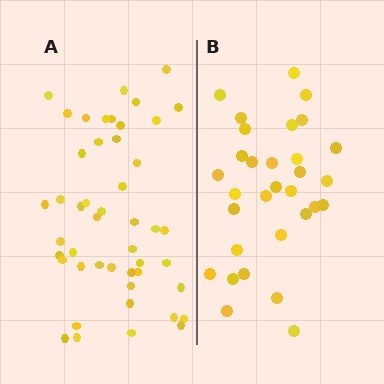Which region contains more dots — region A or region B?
Region A (the left region) has more dots.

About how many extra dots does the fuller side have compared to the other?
Region A has approximately 15 more dots than region B.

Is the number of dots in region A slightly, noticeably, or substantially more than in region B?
Region A has substantially more. The ratio is roughly 1.5 to 1.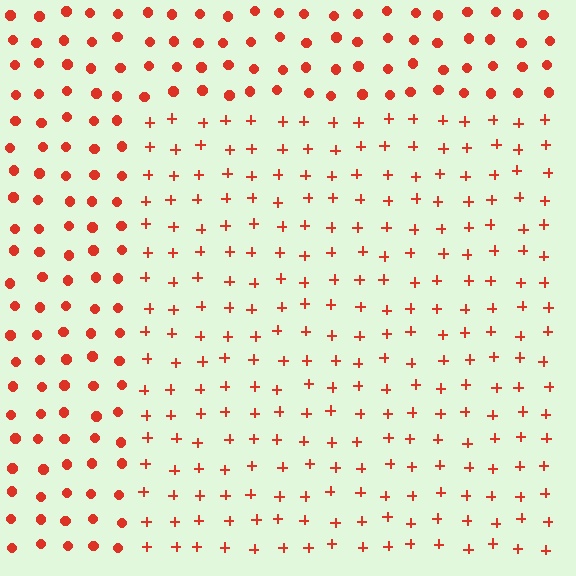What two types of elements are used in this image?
The image uses plus signs inside the rectangle region and circles outside it.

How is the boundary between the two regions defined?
The boundary is defined by a change in element shape: plus signs inside vs. circles outside. All elements share the same color and spacing.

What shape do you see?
I see a rectangle.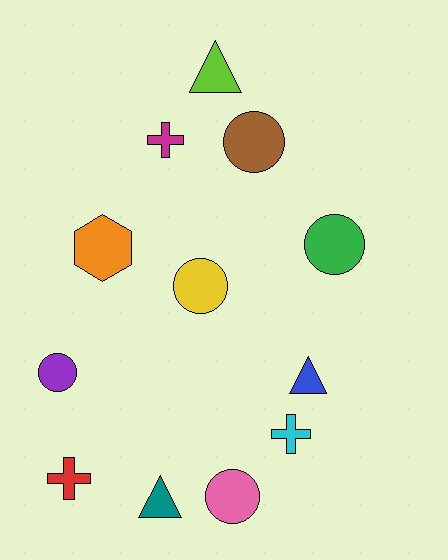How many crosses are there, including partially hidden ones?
There are 3 crosses.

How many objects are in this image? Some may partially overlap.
There are 12 objects.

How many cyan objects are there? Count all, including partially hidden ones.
There is 1 cyan object.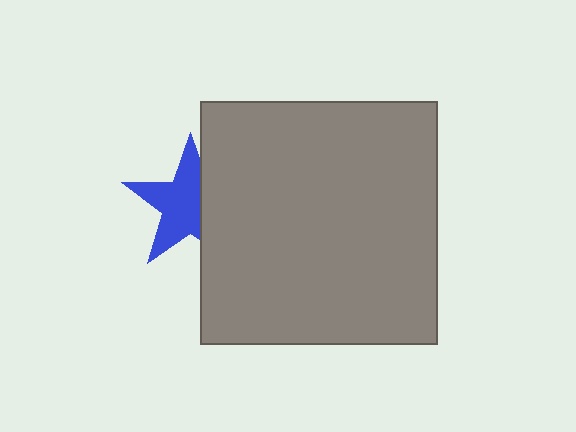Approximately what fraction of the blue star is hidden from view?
Roughly 37% of the blue star is hidden behind the gray rectangle.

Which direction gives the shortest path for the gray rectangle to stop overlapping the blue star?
Moving right gives the shortest separation.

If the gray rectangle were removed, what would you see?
You would see the complete blue star.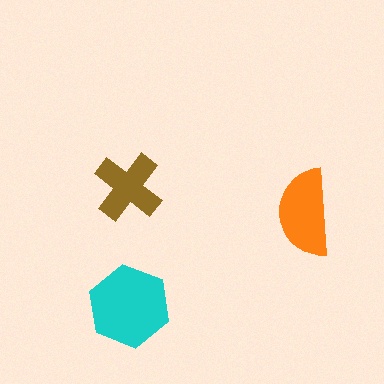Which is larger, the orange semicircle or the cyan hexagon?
The cyan hexagon.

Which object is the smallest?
The brown cross.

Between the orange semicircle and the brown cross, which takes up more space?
The orange semicircle.